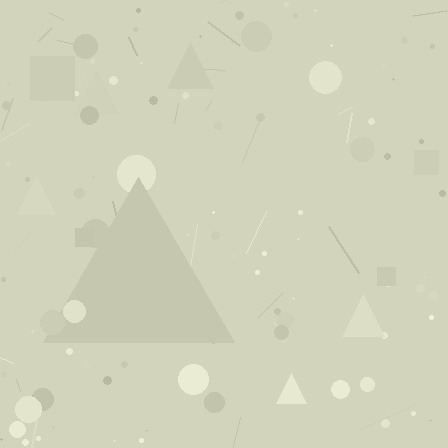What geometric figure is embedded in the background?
A triangle is embedded in the background.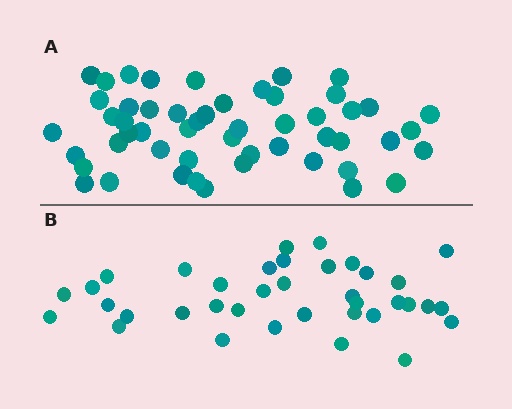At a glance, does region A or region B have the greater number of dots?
Region A (the top region) has more dots.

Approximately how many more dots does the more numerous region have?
Region A has approximately 15 more dots than region B.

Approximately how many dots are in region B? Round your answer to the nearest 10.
About 40 dots. (The exact count is 37, which rounds to 40.)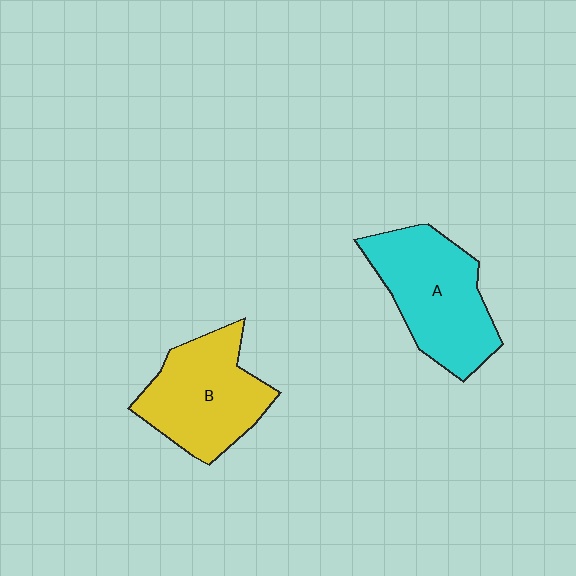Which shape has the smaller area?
Shape B (yellow).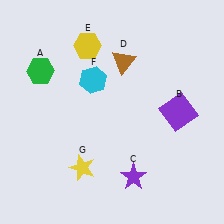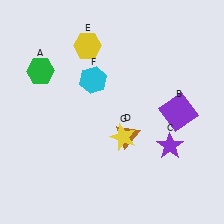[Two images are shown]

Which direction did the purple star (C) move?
The purple star (C) moved right.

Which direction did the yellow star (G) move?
The yellow star (G) moved right.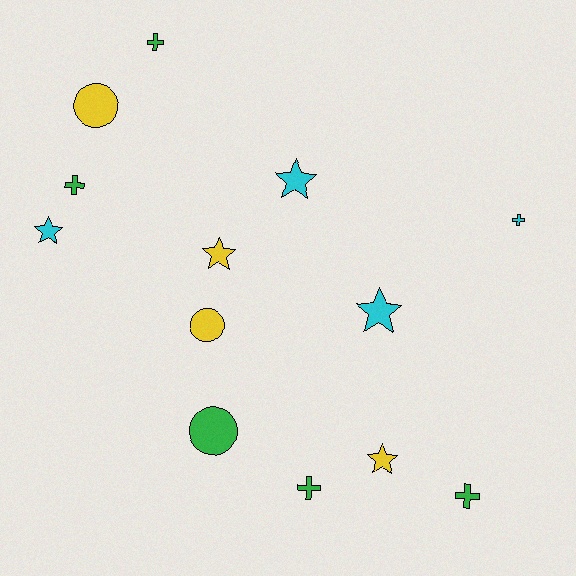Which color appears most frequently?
Green, with 5 objects.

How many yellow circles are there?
There are 2 yellow circles.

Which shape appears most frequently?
Star, with 5 objects.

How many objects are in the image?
There are 13 objects.